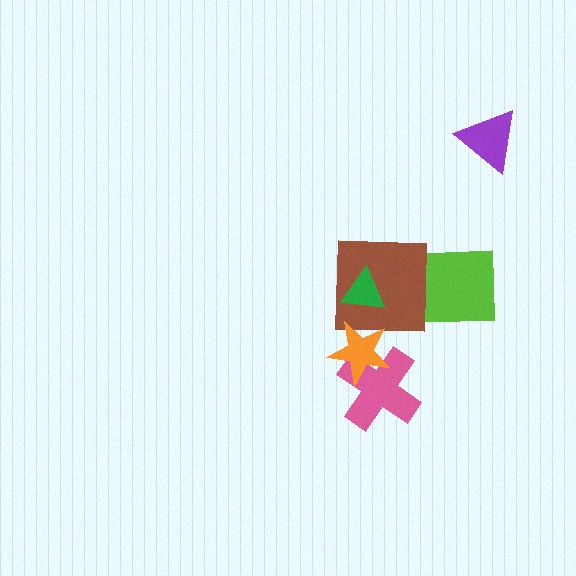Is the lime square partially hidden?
No, no other shape covers it.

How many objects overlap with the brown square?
2 objects overlap with the brown square.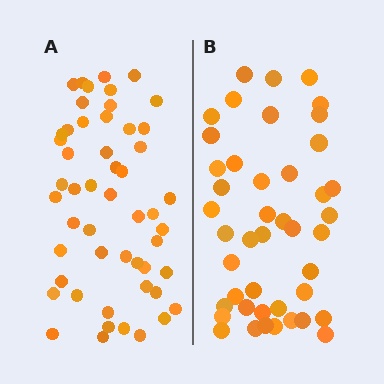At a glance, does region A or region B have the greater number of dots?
Region A (the left region) has more dots.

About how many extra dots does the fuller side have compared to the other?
Region A has roughly 8 or so more dots than region B.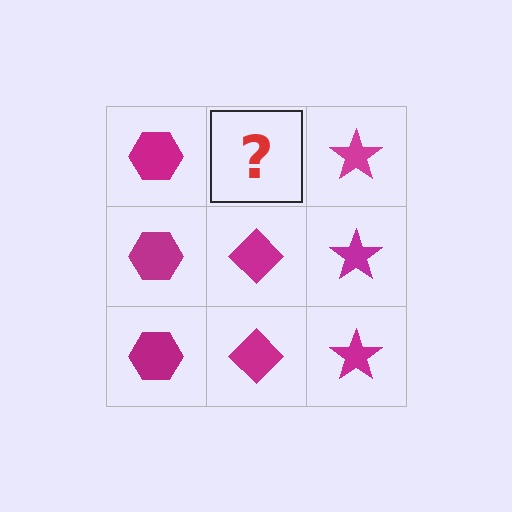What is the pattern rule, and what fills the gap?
The rule is that each column has a consistent shape. The gap should be filled with a magenta diamond.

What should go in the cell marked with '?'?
The missing cell should contain a magenta diamond.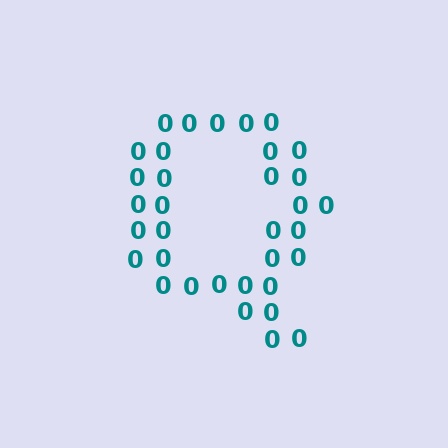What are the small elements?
The small elements are digit 0's.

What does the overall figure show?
The overall figure shows the letter Q.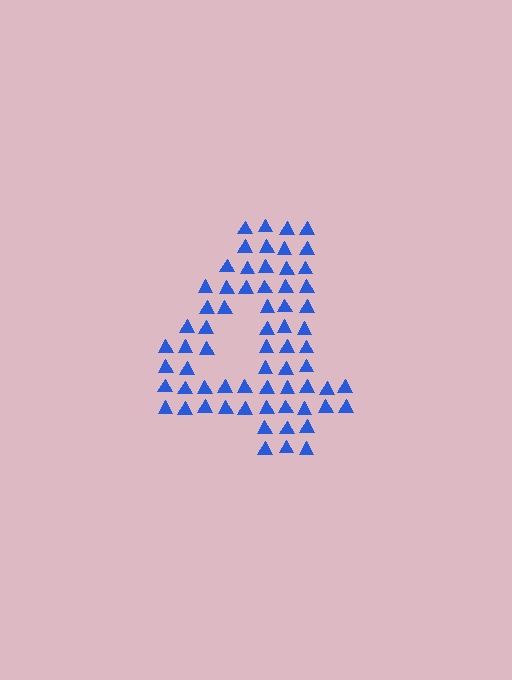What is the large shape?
The large shape is the digit 4.